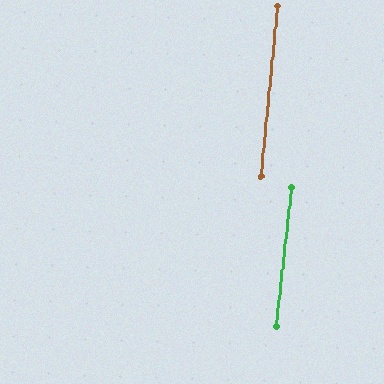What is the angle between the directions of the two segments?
Approximately 1 degree.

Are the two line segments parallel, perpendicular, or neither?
Parallel — their directions differ by only 0.6°.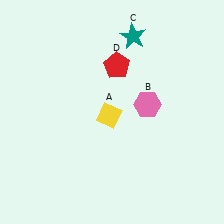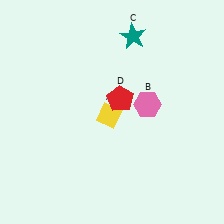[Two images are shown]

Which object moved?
The red pentagon (D) moved down.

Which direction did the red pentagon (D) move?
The red pentagon (D) moved down.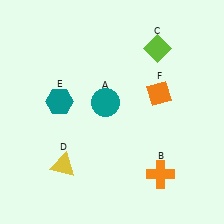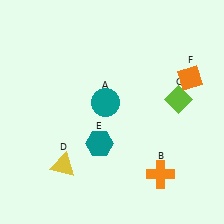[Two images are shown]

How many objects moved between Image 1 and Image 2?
3 objects moved between the two images.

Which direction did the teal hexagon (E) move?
The teal hexagon (E) moved down.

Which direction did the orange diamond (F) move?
The orange diamond (F) moved right.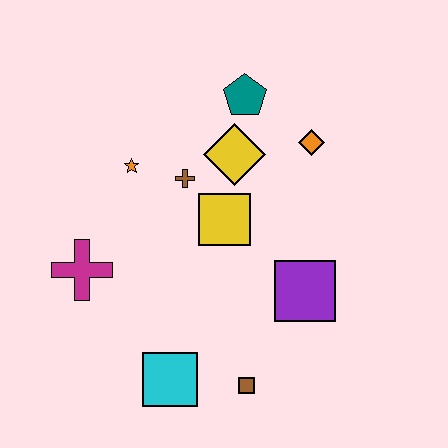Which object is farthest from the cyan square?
The teal pentagon is farthest from the cyan square.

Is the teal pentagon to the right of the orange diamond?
No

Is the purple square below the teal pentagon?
Yes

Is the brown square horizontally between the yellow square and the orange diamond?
Yes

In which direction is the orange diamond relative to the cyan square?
The orange diamond is above the cyan square.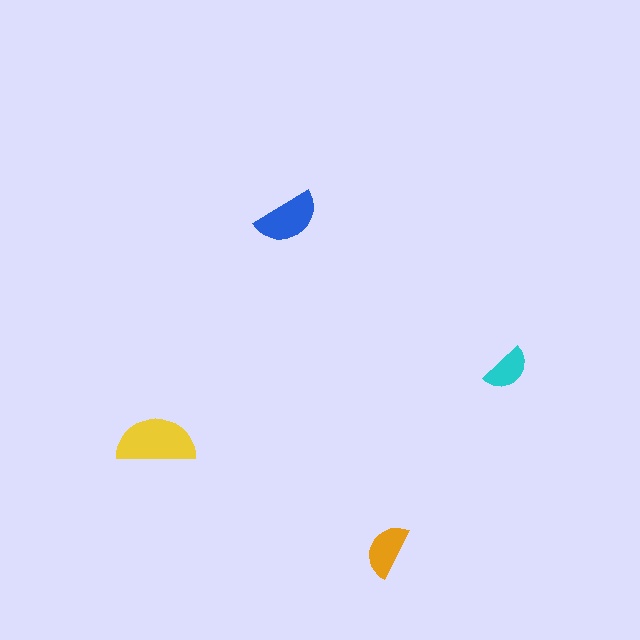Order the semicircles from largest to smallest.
the yellow one, the blue one, the orange one, the cyan one.